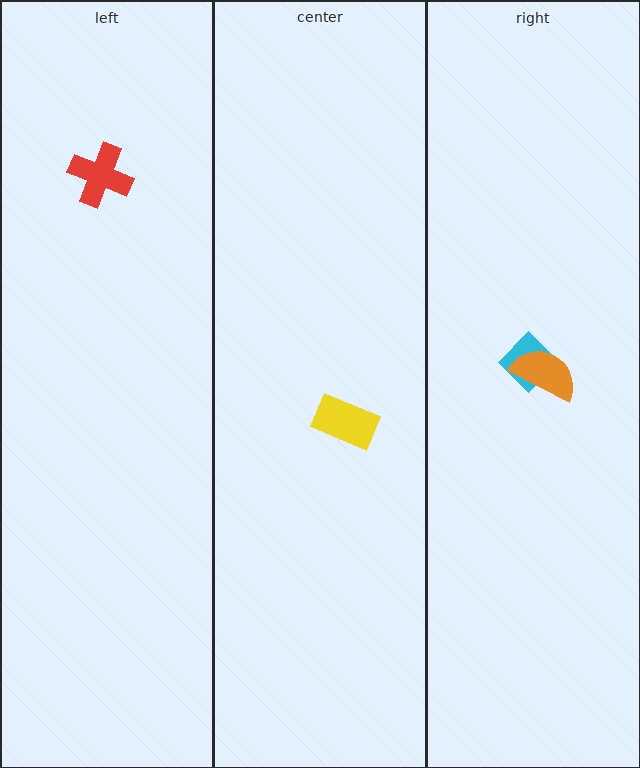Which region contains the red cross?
The left region.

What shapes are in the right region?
The cyan diamond, the orange semicircle.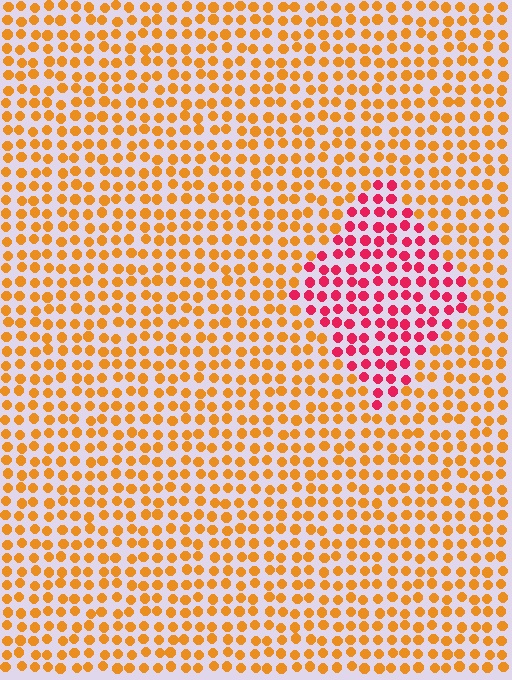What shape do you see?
I see a diamond.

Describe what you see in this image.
The image is filled with small orange elements in a uniform arrangement. A diamond-shaped region is visible where the elements are tinted to a slightly different hue, forming a subtle color boundary.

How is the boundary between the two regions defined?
The boundary is defined purely by a slight shift in hue (about 51 degrees). Spacing, size, and orientation are identical on both sides.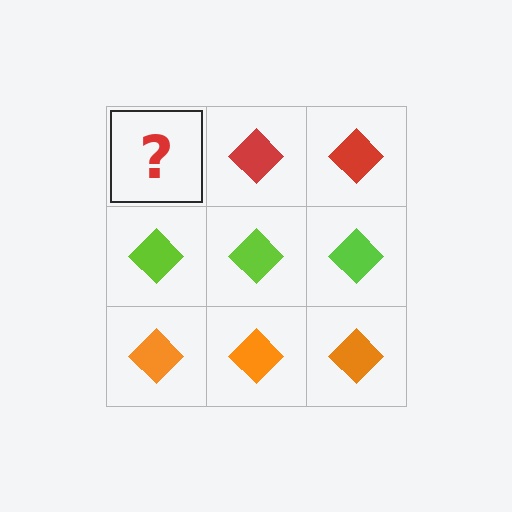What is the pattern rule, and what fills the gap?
The rule is that each row has a consistent color. The gap should be filled with a red diamond.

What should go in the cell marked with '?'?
The missing cell should contain a red diamond.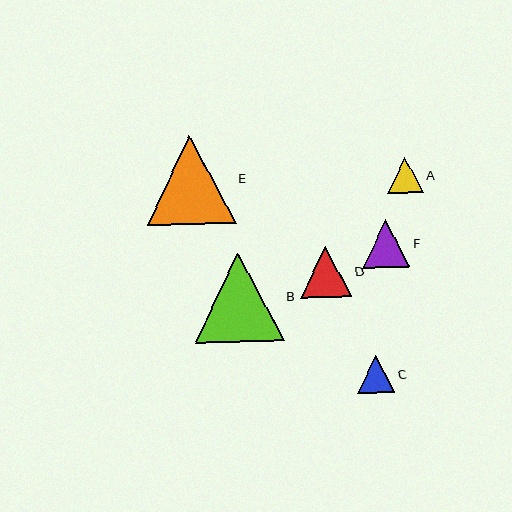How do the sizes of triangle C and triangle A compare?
Triangle C and triangle A are approximately the same size.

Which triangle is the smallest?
Triangle A is the smallest with a size of approximately 36 pixels.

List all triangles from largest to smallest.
From largest to smallest: B, E, D, F, C, A.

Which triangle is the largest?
Triangle B is the largest with a size of approximately 89 pixels.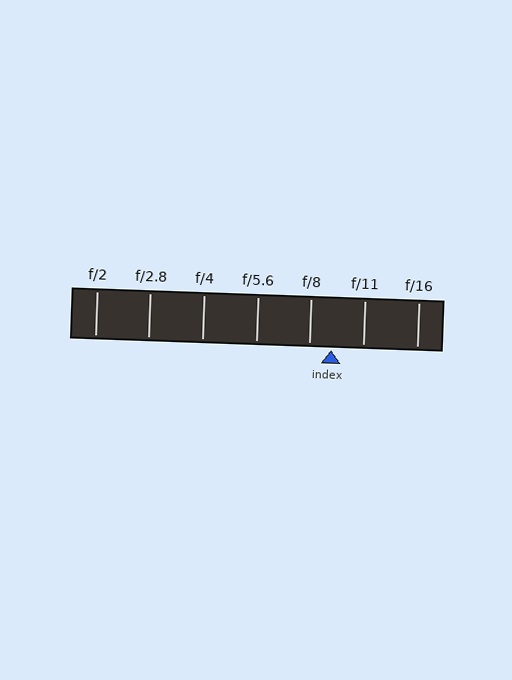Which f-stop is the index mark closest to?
The index mark is closest to f/8.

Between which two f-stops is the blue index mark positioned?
The index mark is between f/8 and f/11.